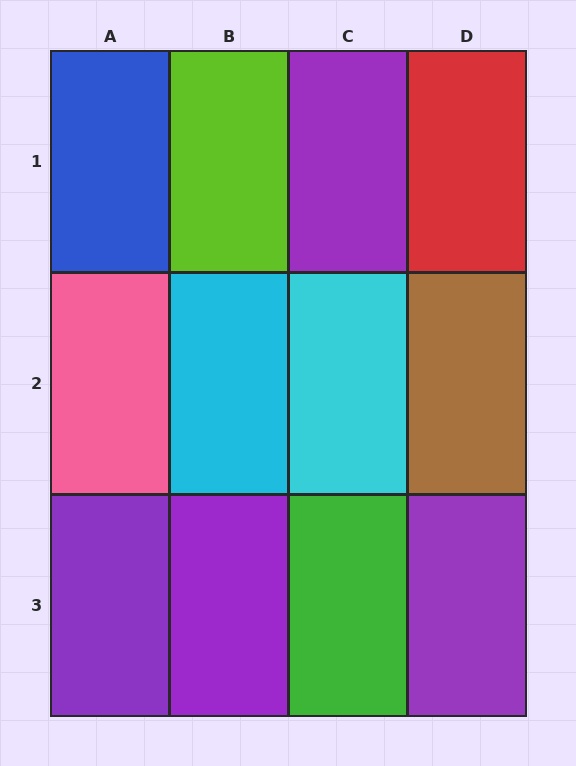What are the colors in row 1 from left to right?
Blue, lime, purple, red.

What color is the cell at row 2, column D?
Brown.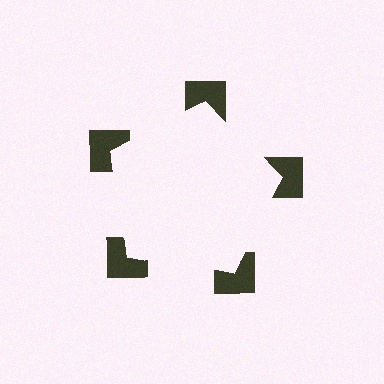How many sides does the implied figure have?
5 sides.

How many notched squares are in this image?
There are 5 — one at each vertex of the illusory pentagon.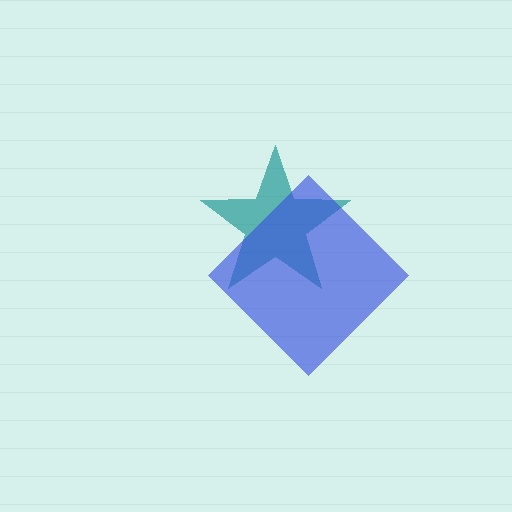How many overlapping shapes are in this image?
There are 2 overlapping shapes in the image.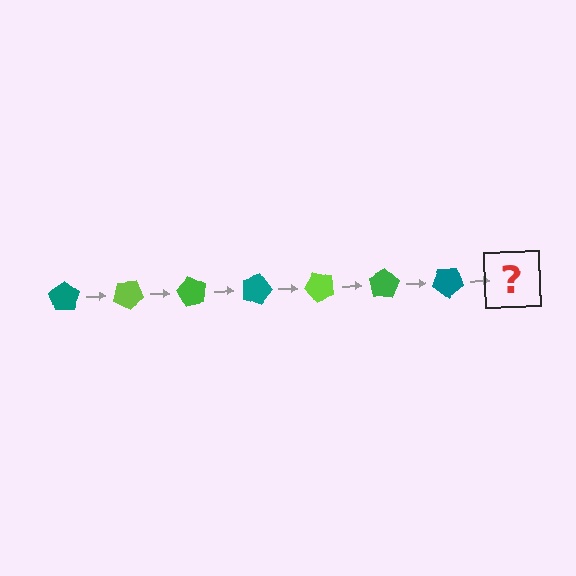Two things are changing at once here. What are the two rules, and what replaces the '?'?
The two rules are that it rotates 30 degrees each step and the color cycles through teal, lime, and green. The '?' should be a lime pentagon, rotated 210 degrees from the start.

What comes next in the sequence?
The next element should be a lime pentagon, rotated 210 degrees from the start.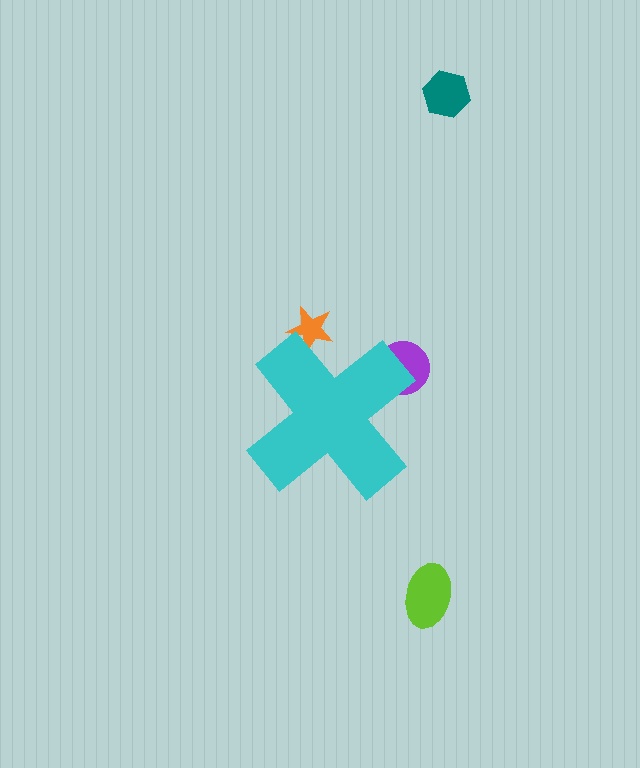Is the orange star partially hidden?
Yes, the orange star is partially hidden behind the cyan cross.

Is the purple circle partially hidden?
Yes, the purple circle is partially hidden behind the cyan cross.